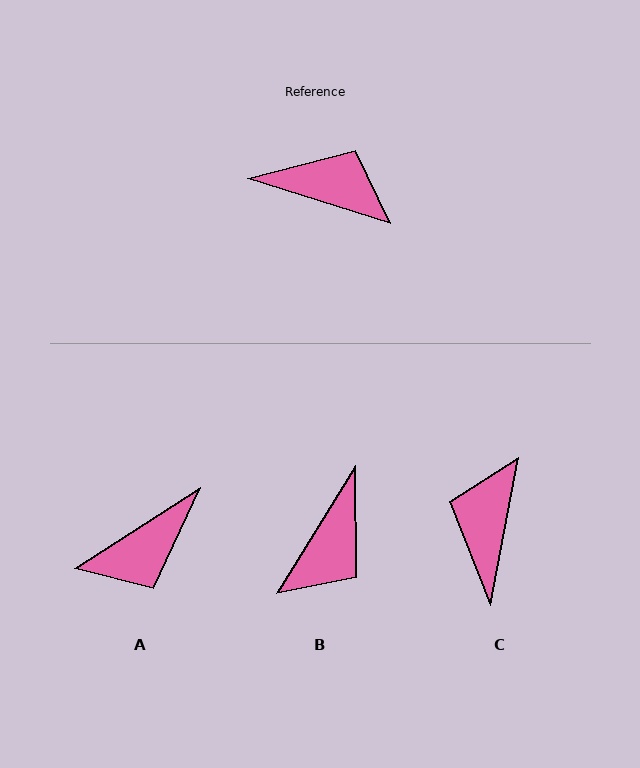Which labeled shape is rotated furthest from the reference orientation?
A, about 130 degrees away.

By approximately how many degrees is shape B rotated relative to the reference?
Approximately 104 degrees clockwise.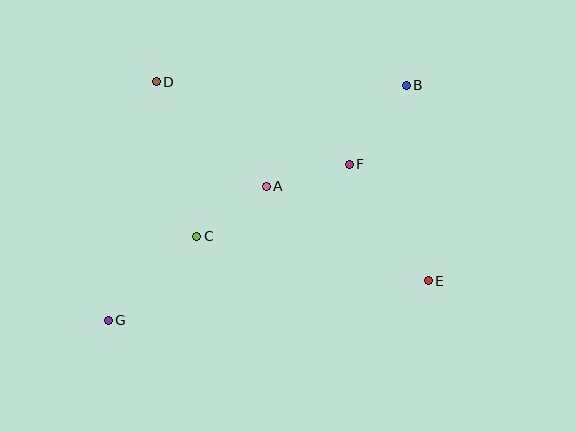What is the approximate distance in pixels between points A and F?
The distance between A and F is approximately 86 pixels.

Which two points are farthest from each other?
Points B and G are farthest from each other.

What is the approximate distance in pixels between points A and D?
The distance between A and D is approximately 152 pixels.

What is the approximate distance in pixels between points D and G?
The distance between D and G is approximately 244 pixels.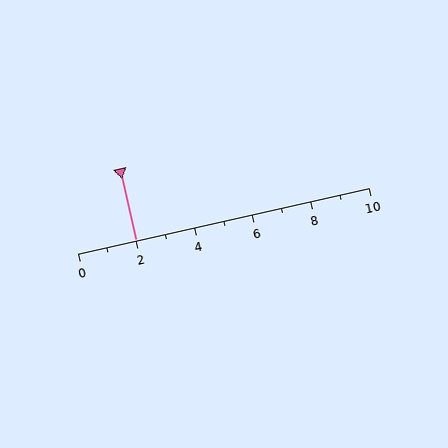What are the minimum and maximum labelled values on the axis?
The axis runs from 0 to 10.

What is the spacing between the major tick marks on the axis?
The major ticks are spaced 2 apart.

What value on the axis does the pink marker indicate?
The marker indicates approximately 2.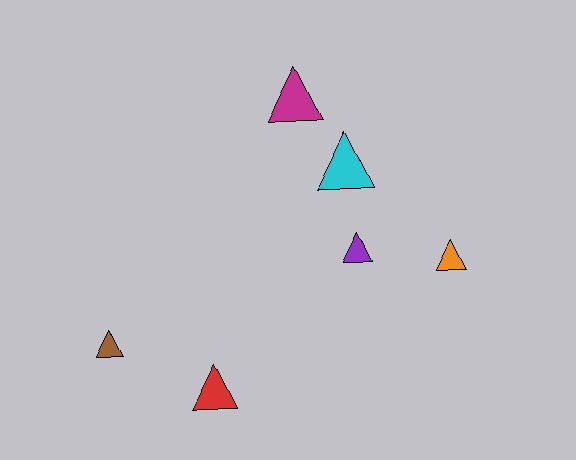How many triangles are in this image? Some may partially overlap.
There are 6 triangles.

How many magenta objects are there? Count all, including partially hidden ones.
There is 1 magenta object.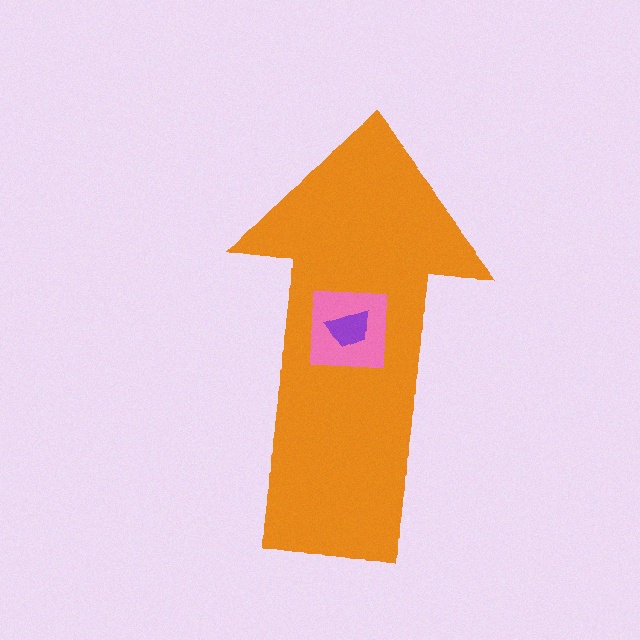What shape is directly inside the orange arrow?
The pink square.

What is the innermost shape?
The purple trapezoid.